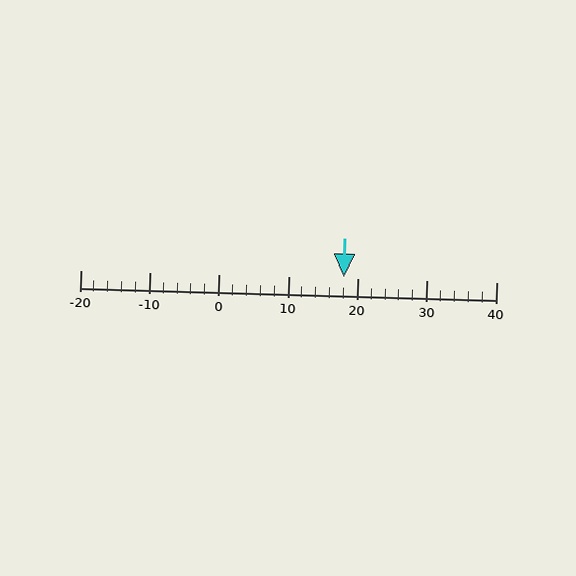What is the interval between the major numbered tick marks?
The major tick marks are spaced 10 units apart.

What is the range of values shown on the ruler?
The ruler shows values from -20 to 40.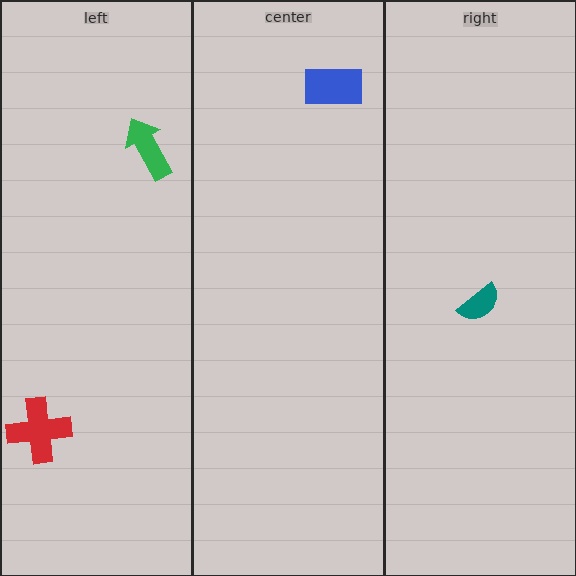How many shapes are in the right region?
1.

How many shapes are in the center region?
1.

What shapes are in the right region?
The teal semicircle.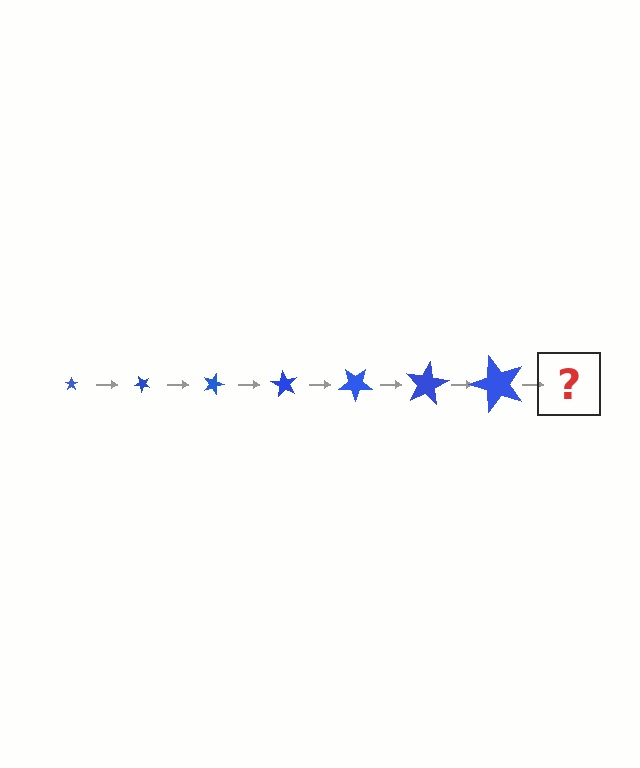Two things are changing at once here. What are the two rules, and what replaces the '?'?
The two rules are that the star grows larger each step and it rotates 45 degrees each step. The '?' should be a star, larger than the previous one and rotated 315 degrees from the start.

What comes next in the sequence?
The next element should be a star, larger than the previous one and rotated 315 degrees from the start.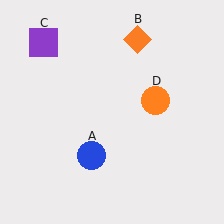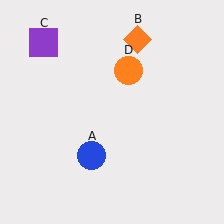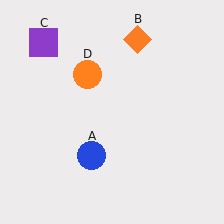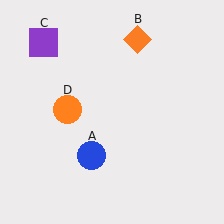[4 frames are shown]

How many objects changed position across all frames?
1 object changed position: orange circle (object D).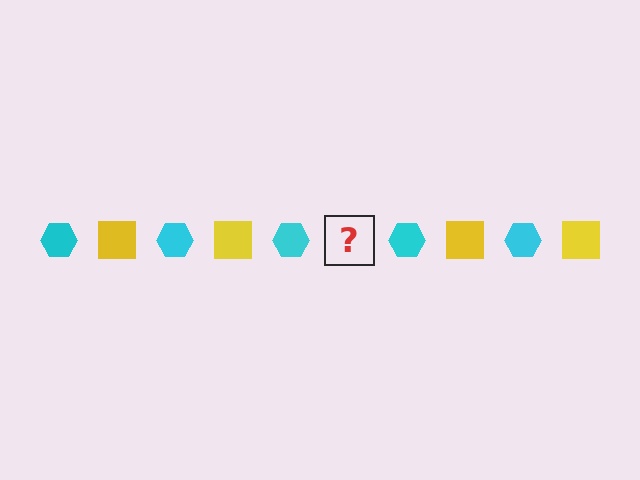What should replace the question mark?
The question mark should be replaced with a yellow square.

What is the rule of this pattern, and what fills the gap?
The rule is that the pattern alternates between cyan hexagon and yellow square. The gap should be filled with a yellow square.